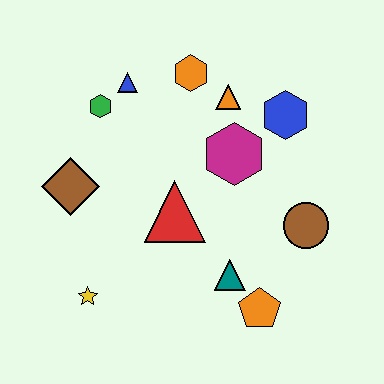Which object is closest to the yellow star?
The brown diamond is closest to the yellow star.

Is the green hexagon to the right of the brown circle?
No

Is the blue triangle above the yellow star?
Yes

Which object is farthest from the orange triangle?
The yellow star is farthest from the orange triangle.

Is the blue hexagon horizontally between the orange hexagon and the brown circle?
Yes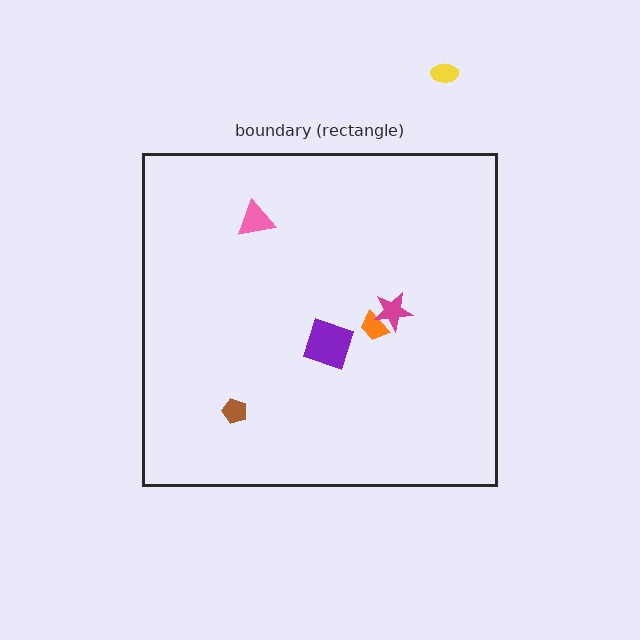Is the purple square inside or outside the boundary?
Inside.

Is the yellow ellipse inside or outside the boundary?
Outside.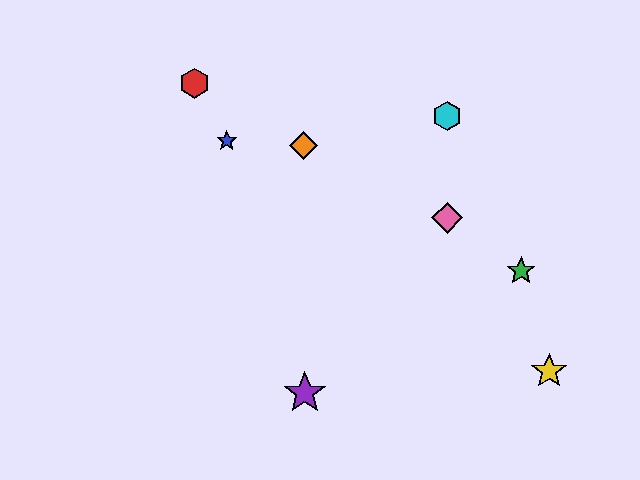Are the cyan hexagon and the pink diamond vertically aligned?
Yes, both are at x≈447.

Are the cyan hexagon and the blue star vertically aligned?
No, the cyan hexagon is at x≈447 and the blue star is at x≈227.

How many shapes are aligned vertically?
2 shapes (the cyan hexagon, the pink diamond) are aligned vertically.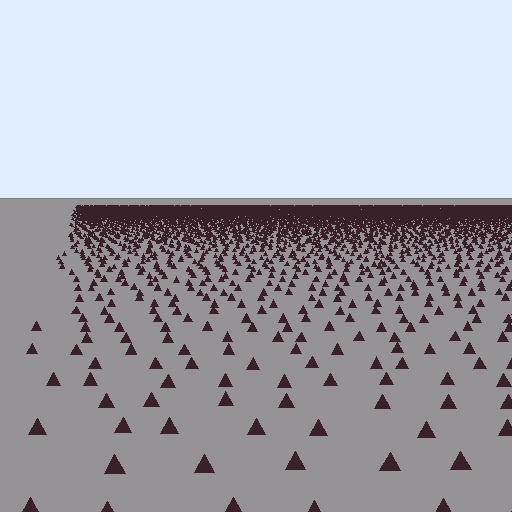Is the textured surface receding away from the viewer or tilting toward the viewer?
The surface is receding away from the viewer. Texture elements get smaller and denser toward the top.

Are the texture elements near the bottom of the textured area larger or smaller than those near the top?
Larger. Near the bottom, elements are closer to the viewer and appear at a bigger on-screen size.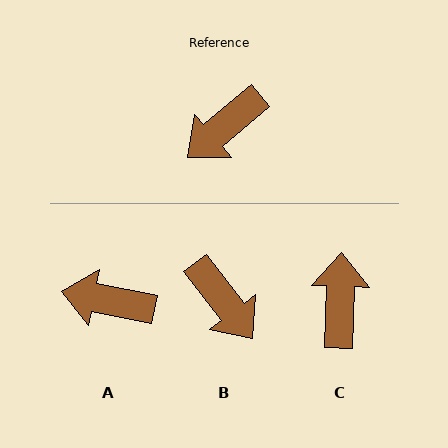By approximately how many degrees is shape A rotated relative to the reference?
Approximately 52 degrees clockwise.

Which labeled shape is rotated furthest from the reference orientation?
C, about 132 degrees away.